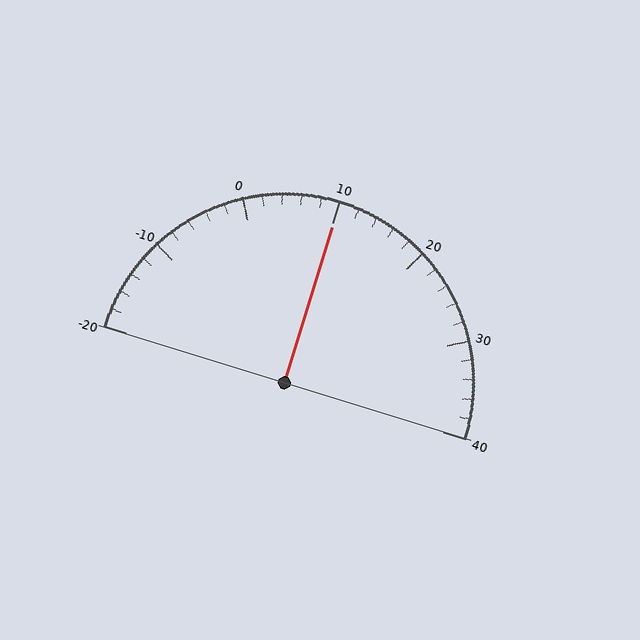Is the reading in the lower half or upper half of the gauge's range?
The reading is in the upper half of the range (-20 to 40).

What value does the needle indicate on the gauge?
The needle indicates approximately 10.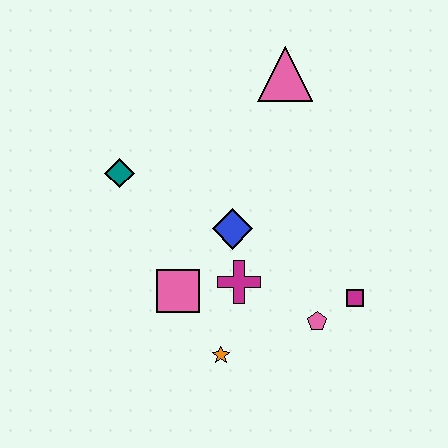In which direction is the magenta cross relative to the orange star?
The magenta cross is above the orange star.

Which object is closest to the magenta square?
The pink pentagon is closest to the magenta square.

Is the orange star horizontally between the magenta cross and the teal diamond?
Yes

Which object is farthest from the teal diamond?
The magenta square is farthest from the teal diamond.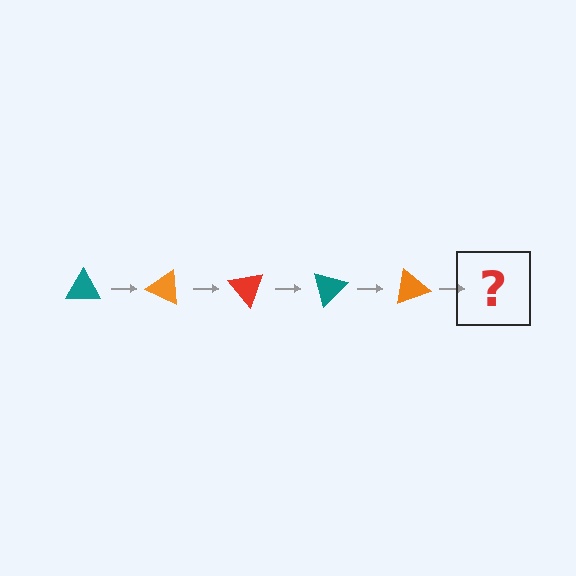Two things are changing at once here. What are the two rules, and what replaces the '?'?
The two rules are that it rotates 25 degrees each step and the color cycles through teal, orange, and red. The '?' should be a red triangle, rotated 125 degrees from the start.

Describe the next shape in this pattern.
It should be a red triangle, rotated 125 degrees from the start.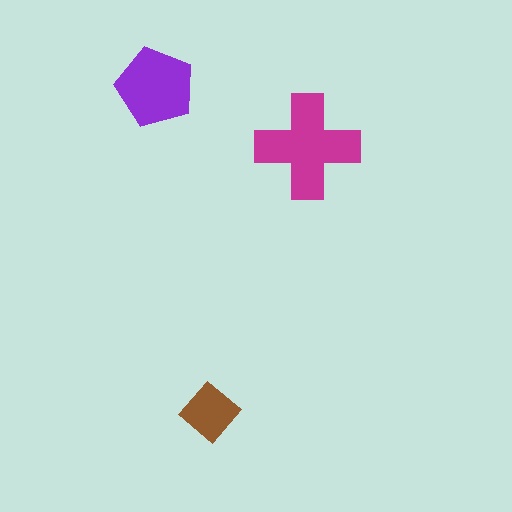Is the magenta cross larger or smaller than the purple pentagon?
Larger.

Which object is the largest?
The magenta cross.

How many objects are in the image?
There are 3 objects in the image.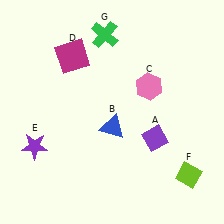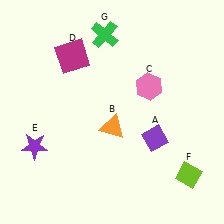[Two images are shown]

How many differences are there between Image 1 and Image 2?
There is 1 difference between the two images.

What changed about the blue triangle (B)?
In Image 1, B is blue. In Image 2, it changed to orange.